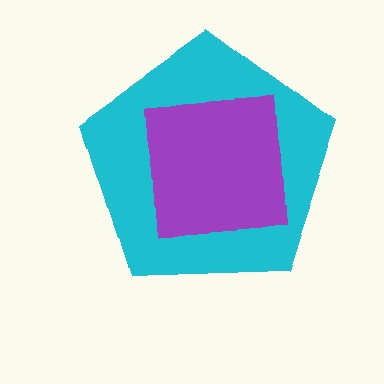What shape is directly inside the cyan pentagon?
The purple square.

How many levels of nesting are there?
2.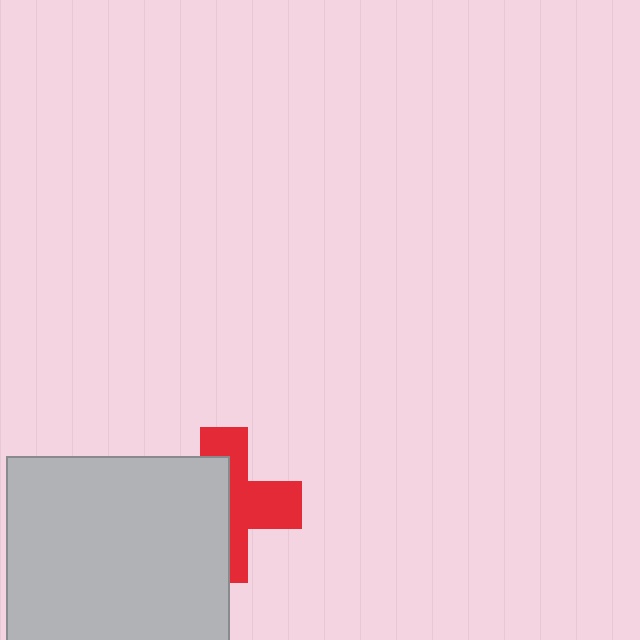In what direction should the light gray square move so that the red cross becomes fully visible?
The light gray square should move left. That is the shortest direction to clear the overlap and leave the red cross fully visible.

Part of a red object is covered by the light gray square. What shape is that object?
It is a cross.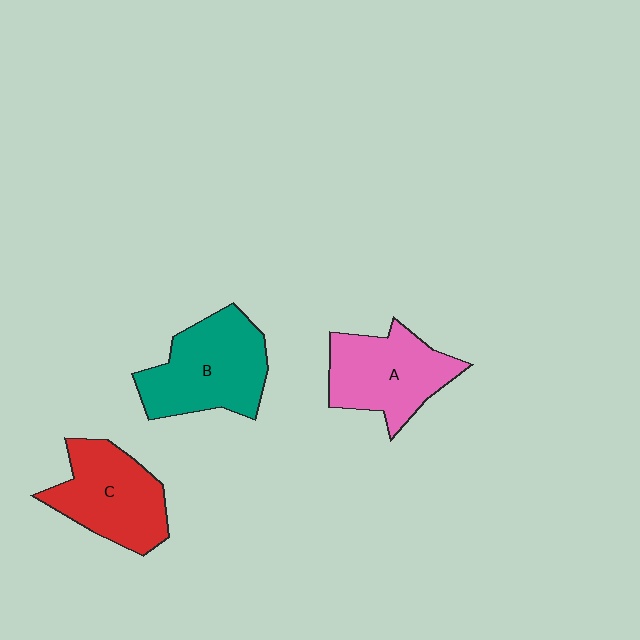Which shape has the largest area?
Shape B (teal).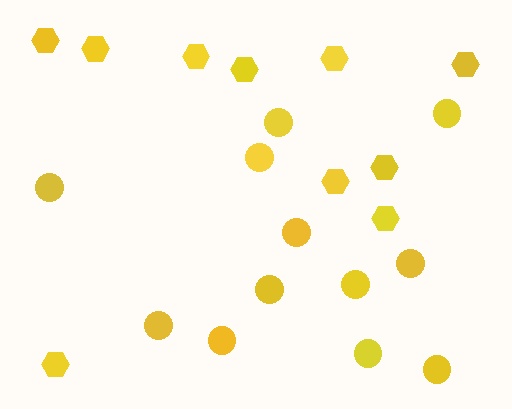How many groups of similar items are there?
There are 2 groups: one group of hexagons (10) and one group of circles (12).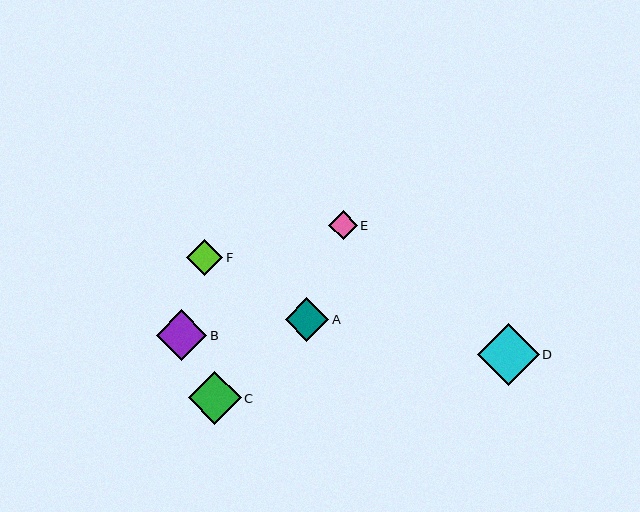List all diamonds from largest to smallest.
From largest to smallest: D, C, B, A, F, E.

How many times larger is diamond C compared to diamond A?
Diamond C is approximately 1.2 times the size of diamond A.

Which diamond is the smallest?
Diamond E is the smallest with a size of approximately 28 pixels.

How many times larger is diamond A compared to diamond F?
Diamond A is approximately 1.2 times the size of diamond F.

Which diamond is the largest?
Diamond D is the largest with a size of approximately 62 pixels.